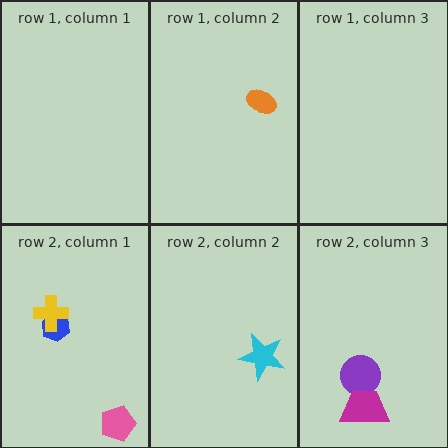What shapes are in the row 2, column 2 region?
The cyan star.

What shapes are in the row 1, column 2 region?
The orange ellipse.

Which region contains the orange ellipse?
The row 1, column 2 region.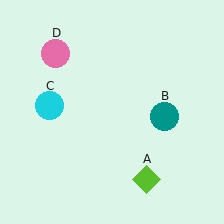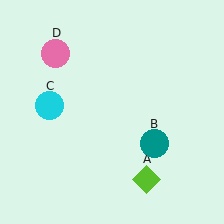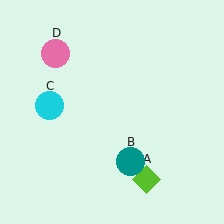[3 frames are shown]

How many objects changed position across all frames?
1 object changed position: teal circle (object B).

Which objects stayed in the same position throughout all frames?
Lime diamond (object A) and cyan circle (object C) and pink circle (object D) remained stationary.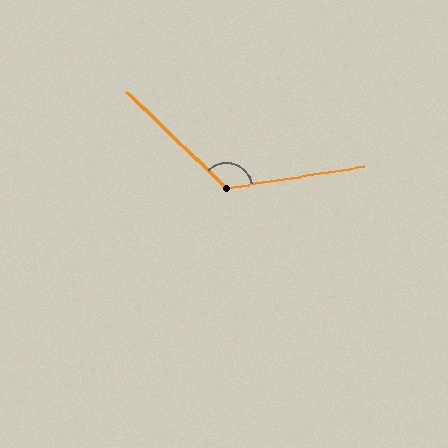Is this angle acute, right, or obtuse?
It is obtuse.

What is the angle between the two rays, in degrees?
Approximately 127 degrees.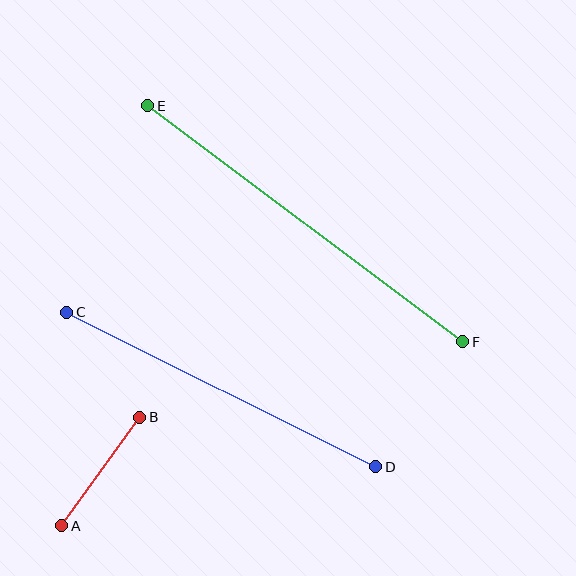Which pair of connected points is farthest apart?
Points E and F are farthest apart.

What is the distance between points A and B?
The distance is approximately 134 pixels.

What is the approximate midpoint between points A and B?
The midpoint is at approximately (101, 471) pixels.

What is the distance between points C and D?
The distance is approximately 345 pixels.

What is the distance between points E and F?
The distance is approximately 394 pixels.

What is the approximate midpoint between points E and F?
The midpoint is at approximately (305, 224) pixels.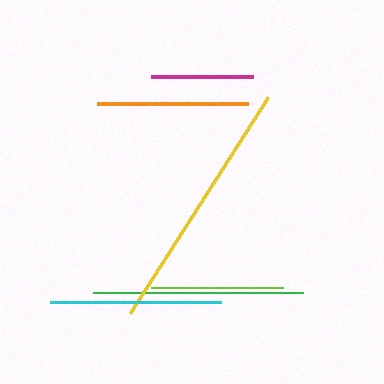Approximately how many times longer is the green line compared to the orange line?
The green line is approximately 1.4 times the length of the orange line.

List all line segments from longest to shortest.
From longest to shortest: yellow, green, cyan, orange, lime, magenta.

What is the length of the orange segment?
The orange segment is approximately 151 pixels long.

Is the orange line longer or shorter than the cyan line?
The cyan line is longer than the orange line.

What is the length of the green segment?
The green segment is approximately 210 pixels long.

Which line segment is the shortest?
The magenta line is the shortest at approximately 102 pixels.